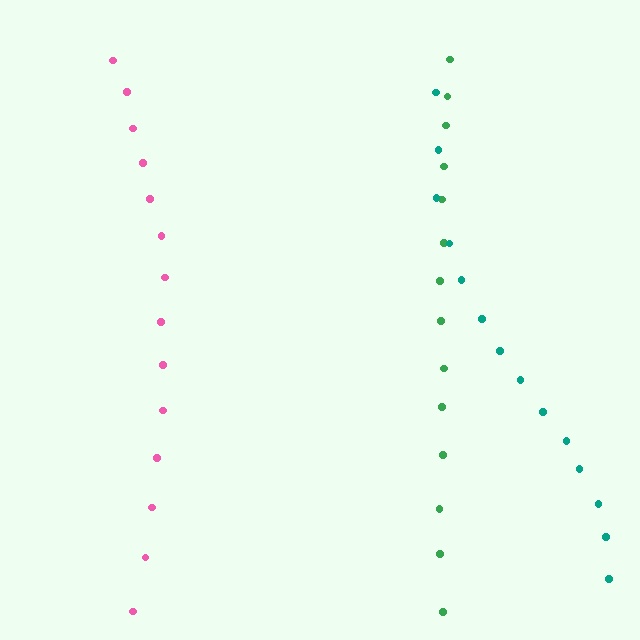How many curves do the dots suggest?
There are 3 distinct paths.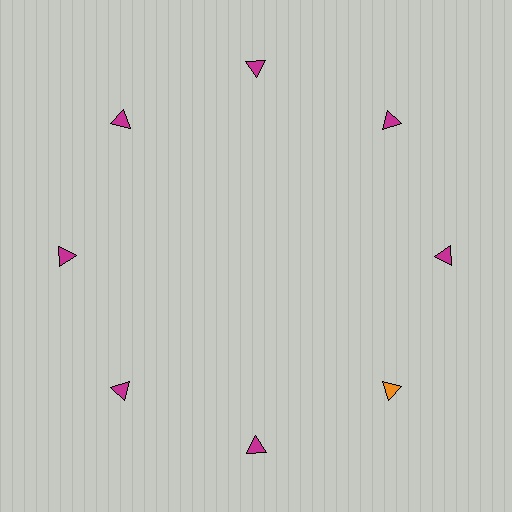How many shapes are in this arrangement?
There are 8 shapes arranged in a ring pattern.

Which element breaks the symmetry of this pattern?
The orange triangle at roughly the 4 o'clock position breaks the symmetry. All other shapes are magenta triangles.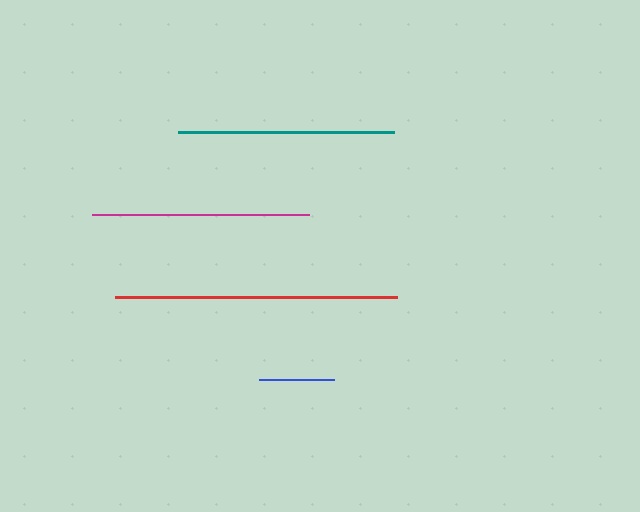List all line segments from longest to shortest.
From longest to shortest: red, teal, magenta, blue.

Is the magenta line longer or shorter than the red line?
The red line is longer than the magenta line.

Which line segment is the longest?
The red line is the longest at approximately 282 pixels.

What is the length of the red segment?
The red segment is approximately 282 pixels long.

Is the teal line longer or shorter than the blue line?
The teal line is longer than the blue line.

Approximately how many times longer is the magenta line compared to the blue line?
The magenta line is approximately 2.9 times the length of the blue line.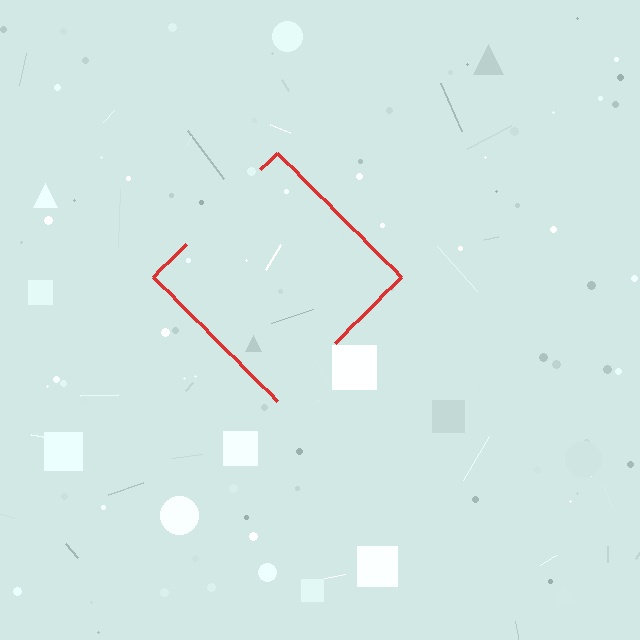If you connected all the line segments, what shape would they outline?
They would outline a diamond.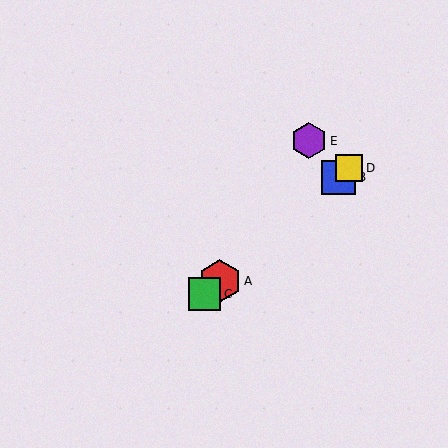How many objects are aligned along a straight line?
4 objects (A, B, C, D) are aligned along a straight line.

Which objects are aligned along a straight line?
Objects A, B, C, D are aligned along a straight line.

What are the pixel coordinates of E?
Object E is at (309, 141).